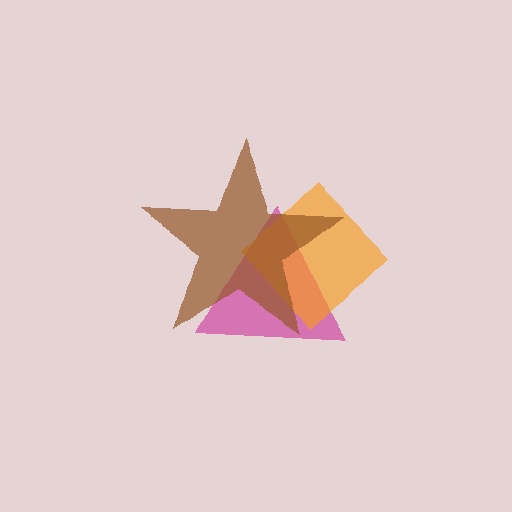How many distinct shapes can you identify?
There are 3 distinct shapes: a magenta triangle, an orange diamond, a brown star.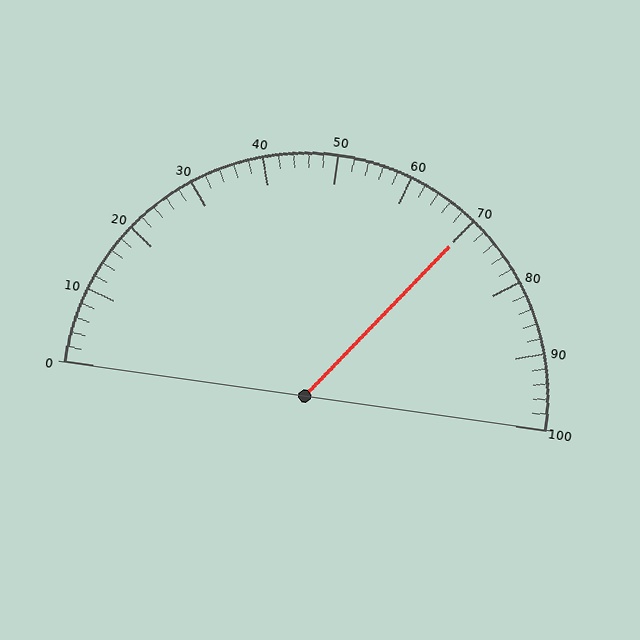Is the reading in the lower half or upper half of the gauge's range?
The reading is in the upper half of the range (0 to 100).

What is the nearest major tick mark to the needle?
The nearest major tick mark is 70.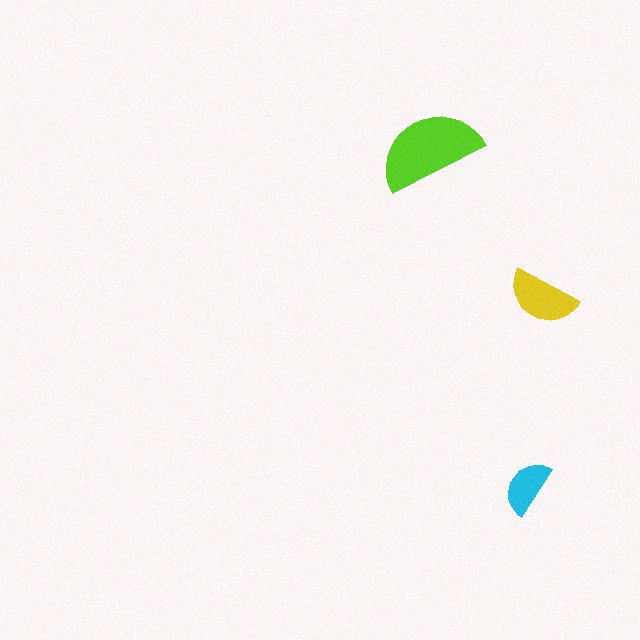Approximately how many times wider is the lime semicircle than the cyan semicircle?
About 2 times wider.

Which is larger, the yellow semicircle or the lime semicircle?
The lime one.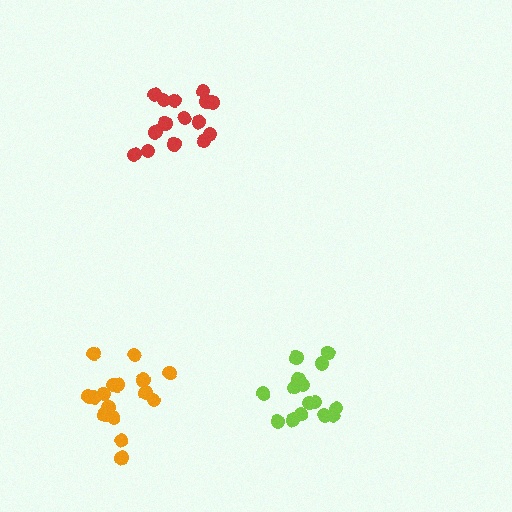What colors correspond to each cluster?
The clusters are colored: orange, red, lime.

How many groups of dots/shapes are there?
There are 3 groups.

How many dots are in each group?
Group 1: 16 dots, Group 2: 15 dots, Group 3: 15 dots (46 total).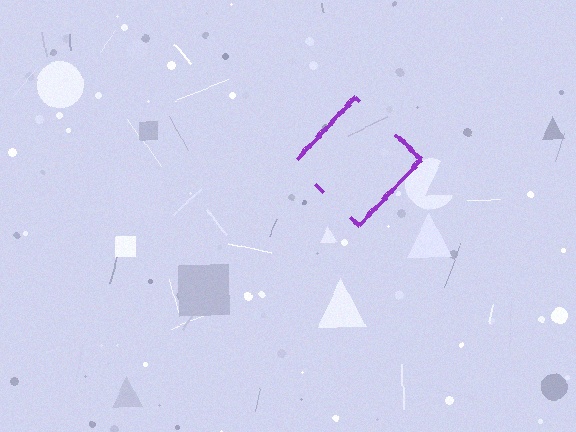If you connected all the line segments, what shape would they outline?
They would outline a diamond.